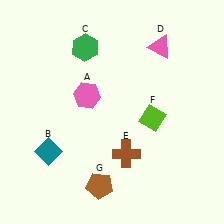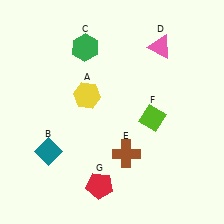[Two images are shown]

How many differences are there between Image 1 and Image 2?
There are 2 differences between the two images.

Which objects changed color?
A changed from pink to yellow. G changed from brown to red.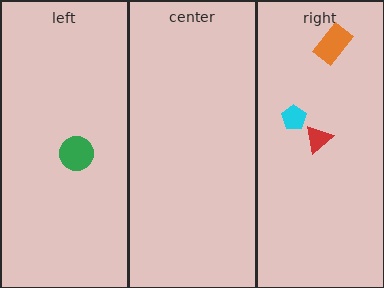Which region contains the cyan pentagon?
The right region.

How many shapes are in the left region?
1.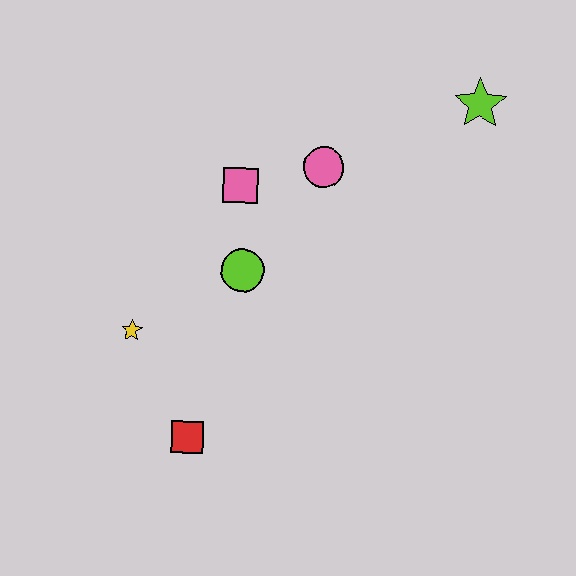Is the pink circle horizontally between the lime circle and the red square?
No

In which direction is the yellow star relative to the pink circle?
The yellow star is to the left of the pink circle.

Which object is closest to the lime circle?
The pink square is closest to the lime circle.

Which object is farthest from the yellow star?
The lime star is farthest from the yellow star.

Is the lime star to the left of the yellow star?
No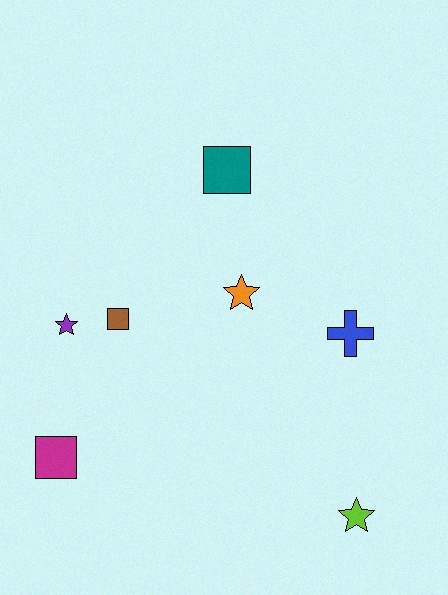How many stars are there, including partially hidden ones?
There are 3 stars.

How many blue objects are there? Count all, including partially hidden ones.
There is 1 blue object.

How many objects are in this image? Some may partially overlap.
There are 7 objects.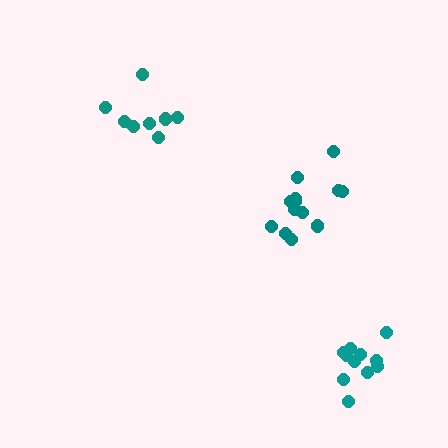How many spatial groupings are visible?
There are 3 spatial groupings.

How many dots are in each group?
Group 1: 8 dots, Group 2: 11 dots, Group 3: 14 dots (33 total).